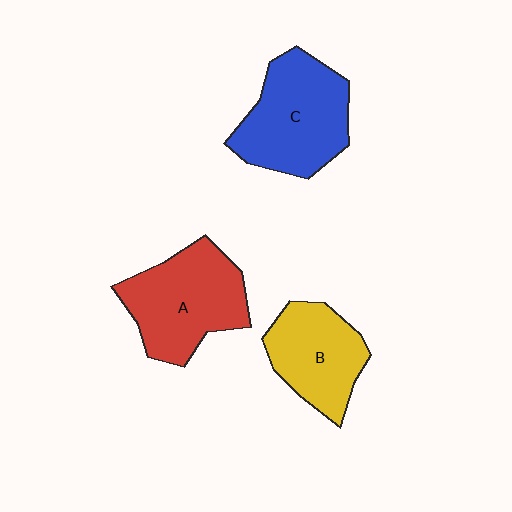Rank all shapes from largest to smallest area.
From largest to smallest: C (blue), A (red), B (yellow).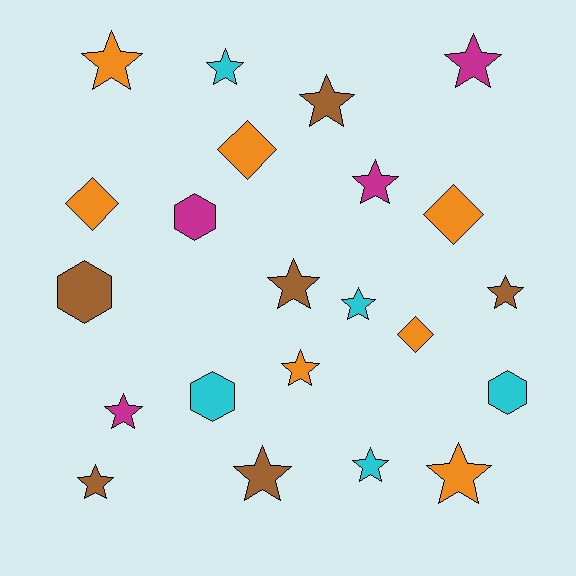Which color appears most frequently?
Orange, with 7 objects.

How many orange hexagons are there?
There are no orange hexagons.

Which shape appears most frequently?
Star, with 14 objects.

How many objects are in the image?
There are 22 objects.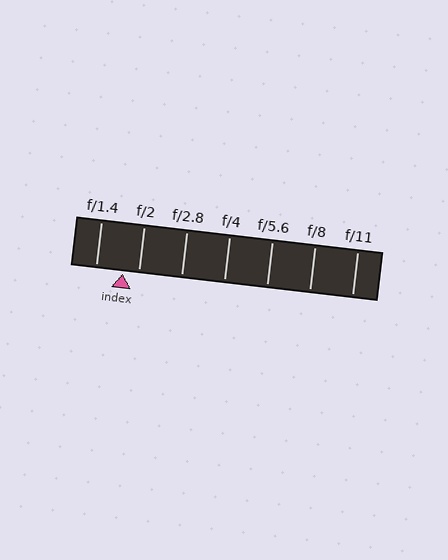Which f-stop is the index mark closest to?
The index mark is closest to f/2.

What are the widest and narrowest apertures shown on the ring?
The widest aperture shown is f/1.4 and the narrowest is f/11.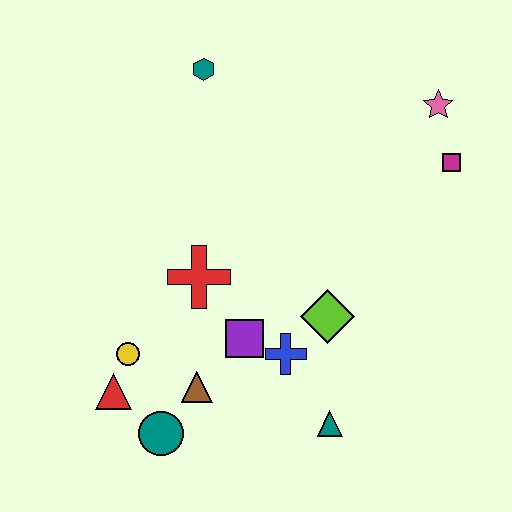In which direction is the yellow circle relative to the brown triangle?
The yellow circle is to the left of the brown triangle.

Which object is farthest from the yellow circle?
The pink star is farthest from the yellow circle.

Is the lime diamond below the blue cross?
No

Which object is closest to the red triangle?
The yellow circle is closest to the red triangle.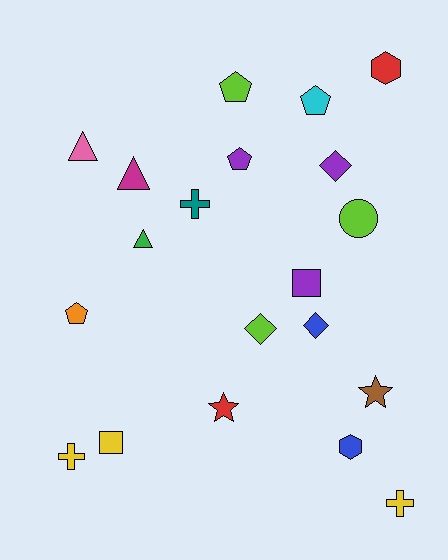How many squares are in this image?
There are 2 squares.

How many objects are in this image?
There are 20 objects.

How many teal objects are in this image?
There is 1 teal object.